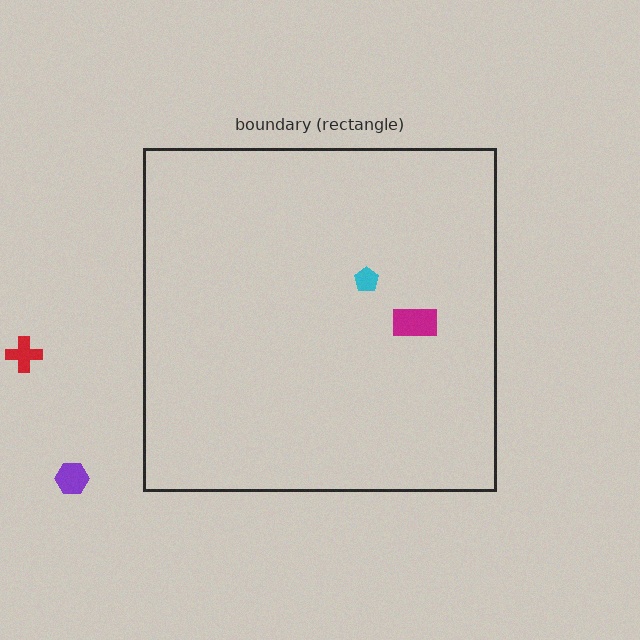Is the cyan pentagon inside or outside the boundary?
Inside.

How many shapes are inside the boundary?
2 inside, 2 outside.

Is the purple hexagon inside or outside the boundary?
Outside.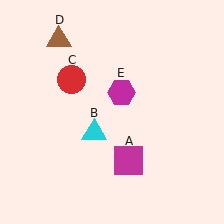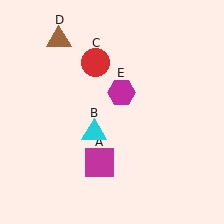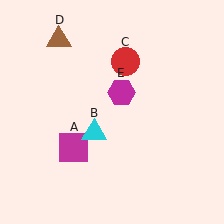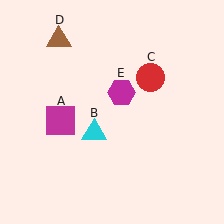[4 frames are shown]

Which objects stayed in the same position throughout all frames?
Cyan triangle (object B) and brown triangle (object D) and magenta hexagon (object E) remained stationary.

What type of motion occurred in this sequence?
The magenta square (object A), red circle (object C) rotated clockwise around the center of the scene.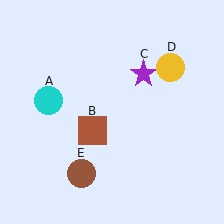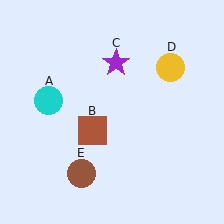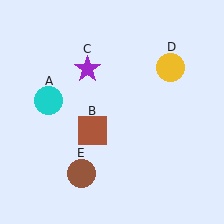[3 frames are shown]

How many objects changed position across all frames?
1 object changed position: purple star (object C).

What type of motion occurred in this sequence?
The purple star (object C) rotated counterclockwise around the center of the scene.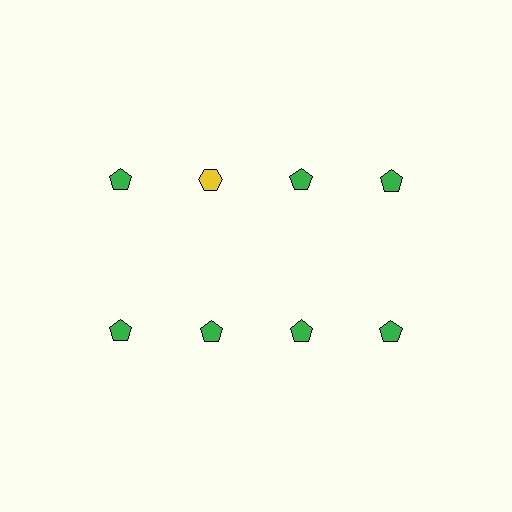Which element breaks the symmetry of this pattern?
The yellow hexagon in the top row, second from left column breaks the symmetry. All other shapes are green pentagons.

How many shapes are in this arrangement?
There are 8 shapes arranged in a grid pattern.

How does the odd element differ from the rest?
It differs in both color (yellow instead of green) and shape (hexagon instead of pentagon).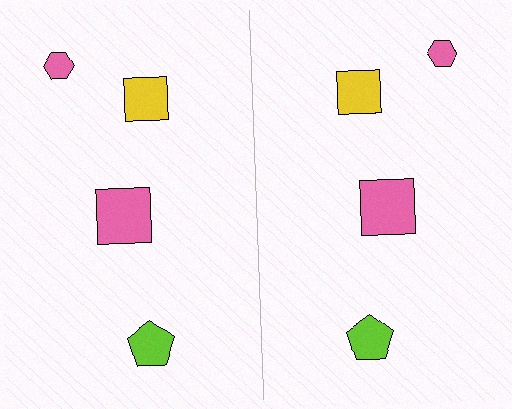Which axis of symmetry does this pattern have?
The pattern has a vertical axis of symmetry running through the center of the image.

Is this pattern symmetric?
Yes, this pattern has bilateral (reflection) symmetry.